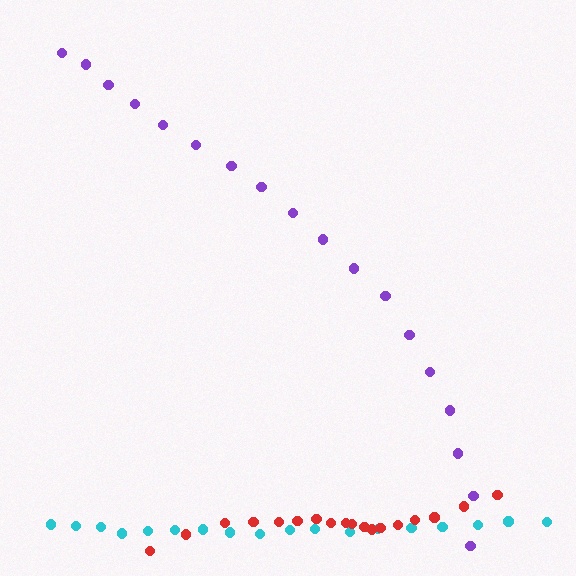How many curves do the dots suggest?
There are 3 distinct paths.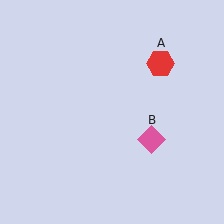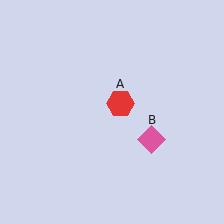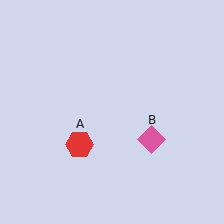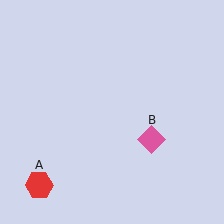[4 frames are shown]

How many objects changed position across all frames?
1 object changed position: red hexagon (object A).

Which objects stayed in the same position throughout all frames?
Pink diamond (object B) remained stationary.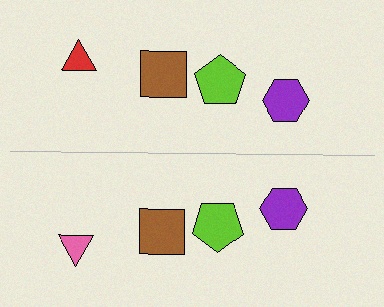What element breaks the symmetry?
The pink triangle on the bottom side breaks the symmetry — its mirror counterpart is red.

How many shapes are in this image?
There are 8 shapes in this image.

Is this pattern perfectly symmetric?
No, the pattern is not perfectly symmetric. The pink triangle on the bottom side breaks the symmetry — its mirror counterpart is red.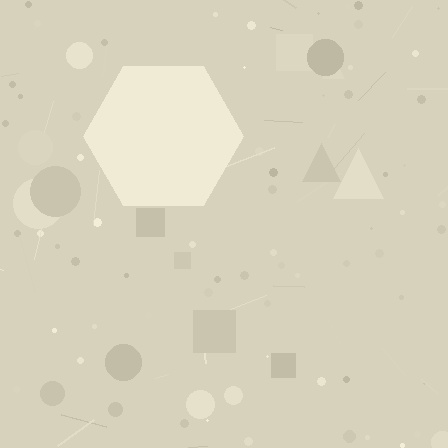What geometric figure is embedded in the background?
A hexagon is embedded in the background.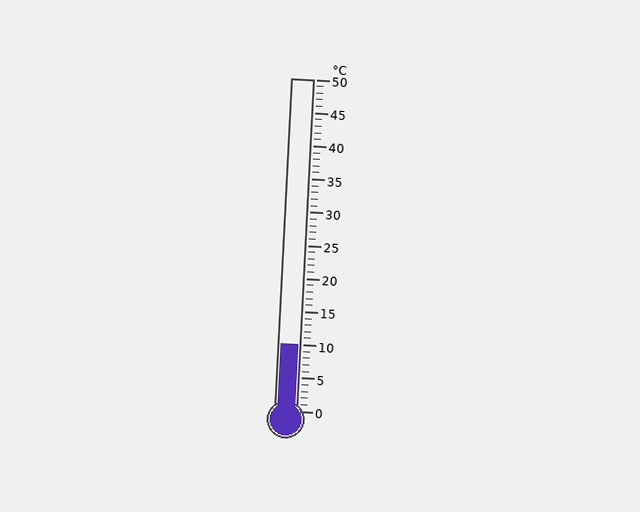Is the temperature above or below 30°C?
The temperature is below 30°C.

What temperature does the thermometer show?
The thermometer shows approximately 10°C.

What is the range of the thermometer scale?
The thermometer scale ranges from 0°C to 50°C.